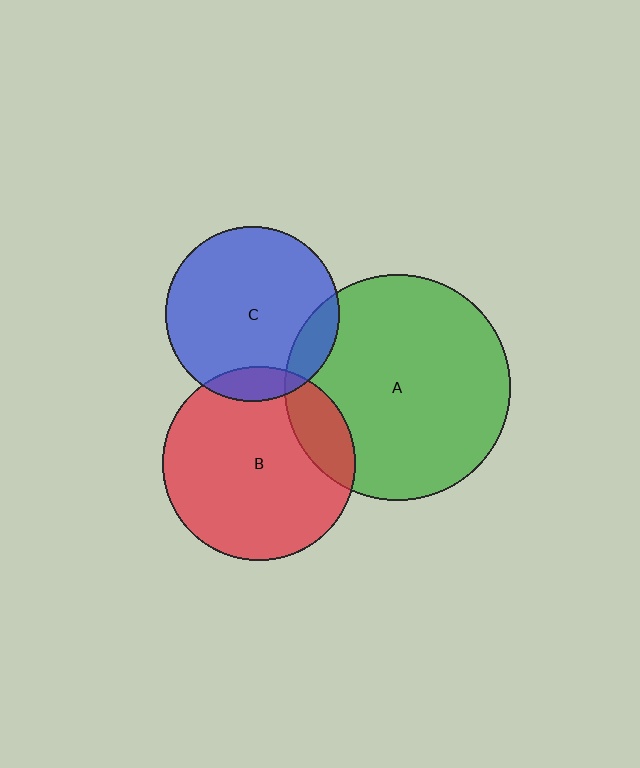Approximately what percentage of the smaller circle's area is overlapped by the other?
Approximately 10%.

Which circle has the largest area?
Circle A (green).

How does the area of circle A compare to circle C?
Approximately 1.7 times.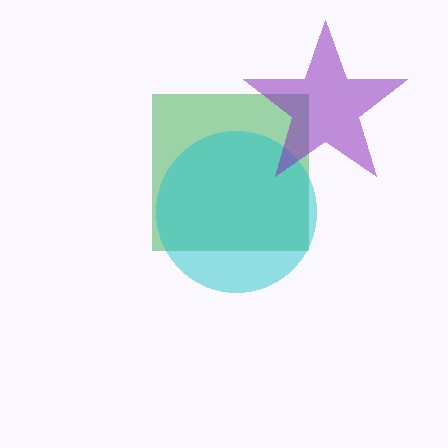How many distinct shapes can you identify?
There are 3 distinct shapes: a green square, a cyan circle, a purple star.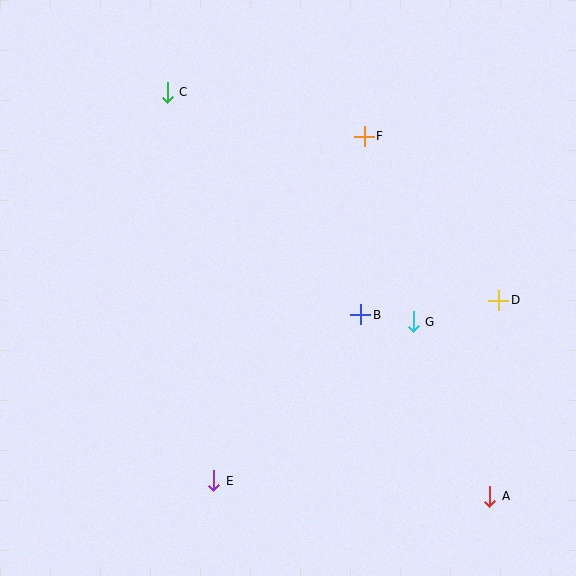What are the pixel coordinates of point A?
Point A is at (490, 496).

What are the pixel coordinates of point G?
Point G is at (413, 322).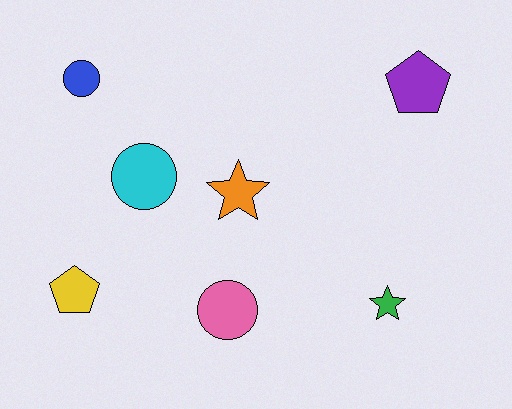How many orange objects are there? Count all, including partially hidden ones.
There is 1 orange object.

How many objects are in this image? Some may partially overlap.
There are 7 objects.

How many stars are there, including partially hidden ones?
There are 2 stars.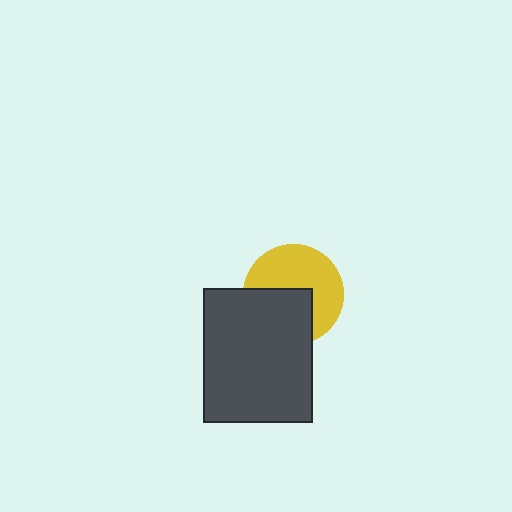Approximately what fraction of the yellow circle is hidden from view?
Roughly 43% of the yellow circle is hidden behind the dark gray rectangle.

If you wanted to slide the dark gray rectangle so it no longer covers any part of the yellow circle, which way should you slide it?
Slide it toward the lower-left — that is the most direct way to separate the two shapes.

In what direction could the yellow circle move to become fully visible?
The yellow circle could move toward the upper-right. That would shift it out from behind the dark gray rectangle entirely.